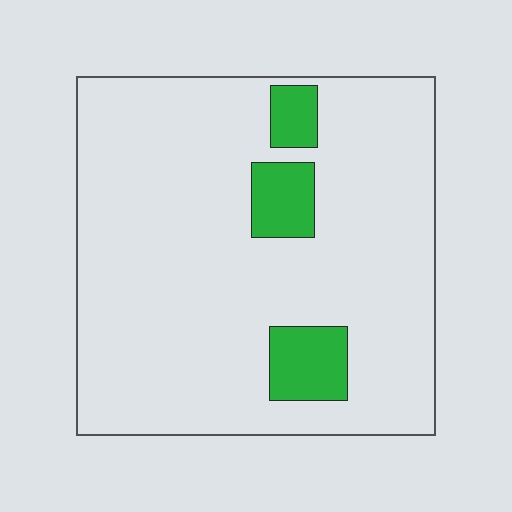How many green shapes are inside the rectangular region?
3.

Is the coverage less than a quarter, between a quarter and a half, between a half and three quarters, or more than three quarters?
Less than a quarter.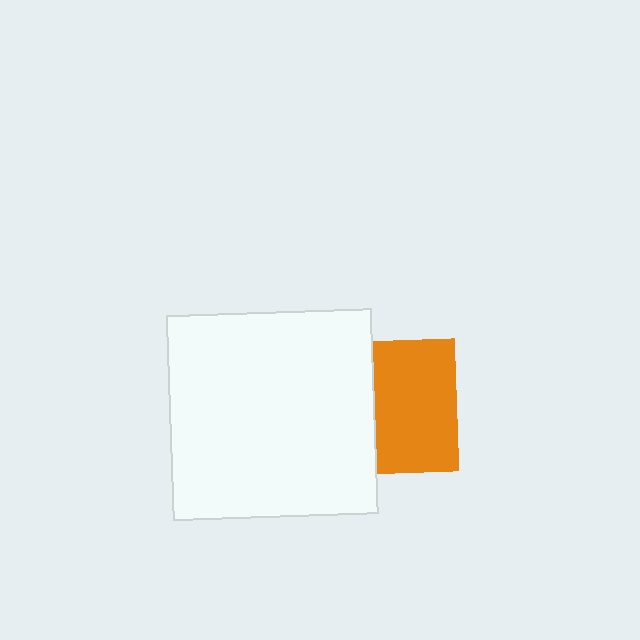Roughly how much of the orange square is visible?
About half of it is visible (roughly 61%).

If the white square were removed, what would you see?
You would see the complete orange square.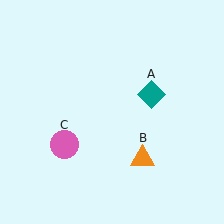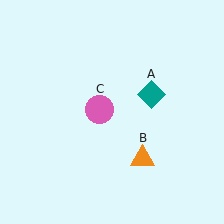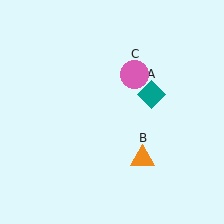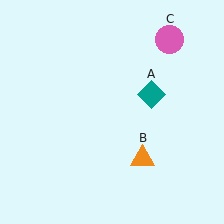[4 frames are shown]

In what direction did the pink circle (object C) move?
The pink circle (object C) moved up and to the right.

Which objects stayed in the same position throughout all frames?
Teal diamond (object A) and orange triangle (object B) remained stationary.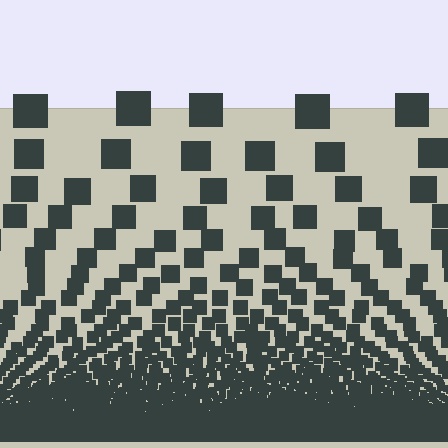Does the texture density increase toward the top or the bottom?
Density increases toward the bottom.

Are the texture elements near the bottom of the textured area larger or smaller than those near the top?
Smaller. The gradient is inverted — elements near the bottom are smaller and denser.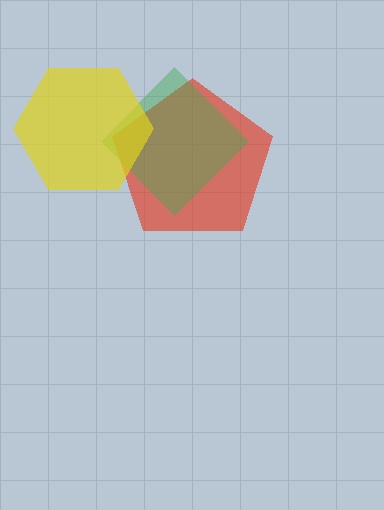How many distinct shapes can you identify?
There are 3 distinct shapes: a red pentagon, a green diamond, a yellow hexagon.